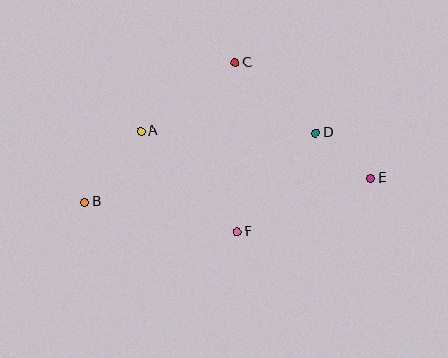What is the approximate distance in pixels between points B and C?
The distance between B and C is approximately 205 pixels.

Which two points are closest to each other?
Points D and E are closest to each other.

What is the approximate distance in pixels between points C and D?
The distance between C and D is approximately 107 pixels.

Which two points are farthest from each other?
Points B and E are farthest from each other.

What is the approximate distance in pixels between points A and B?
The distance between A and B is approximately 90 pixels.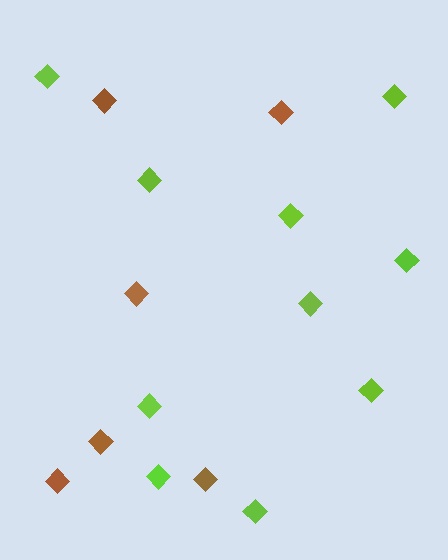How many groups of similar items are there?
There are 2 groups: one group of lime diamonds (10) and one group of brown diamonds (6).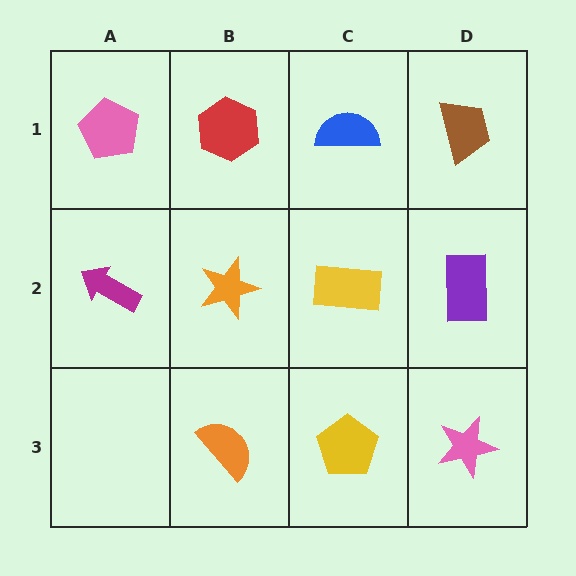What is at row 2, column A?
A magenta arrow.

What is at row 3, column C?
A yellow pentagon.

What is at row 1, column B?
A red hexagon.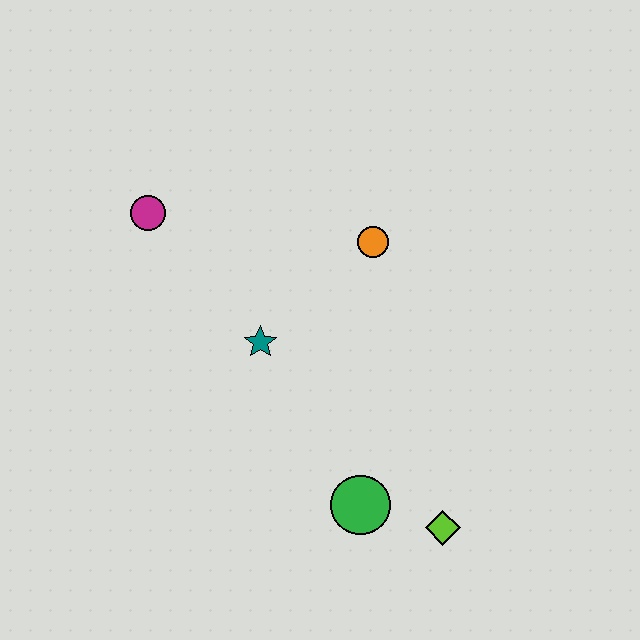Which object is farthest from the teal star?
The lime diamond is farthest from the teal star.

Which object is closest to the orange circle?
The teal star is closest to the orange circle.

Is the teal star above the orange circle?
No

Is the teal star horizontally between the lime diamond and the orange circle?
No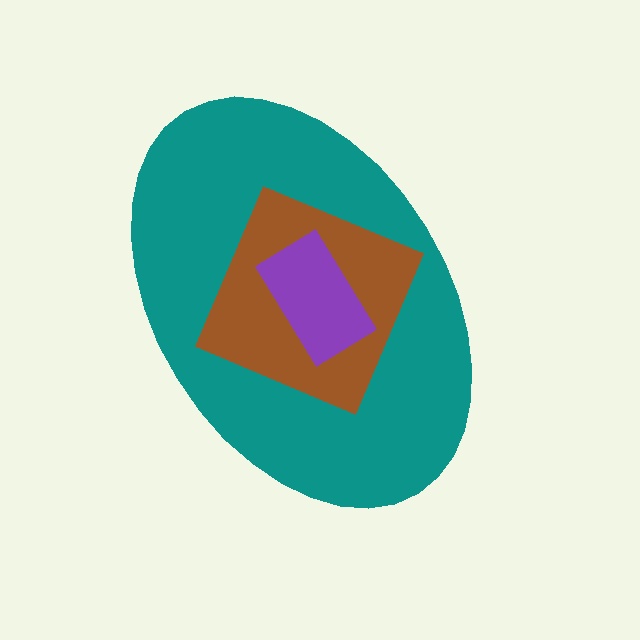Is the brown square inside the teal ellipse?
Yes.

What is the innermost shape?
The purple rectangle.